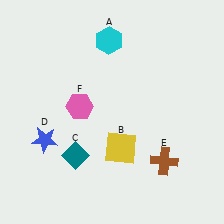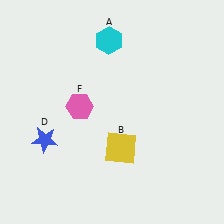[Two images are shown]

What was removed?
The brown cross (E), the teal diamond (C) were removed in Image 2.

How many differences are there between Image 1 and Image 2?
There are 2 differences between the two images.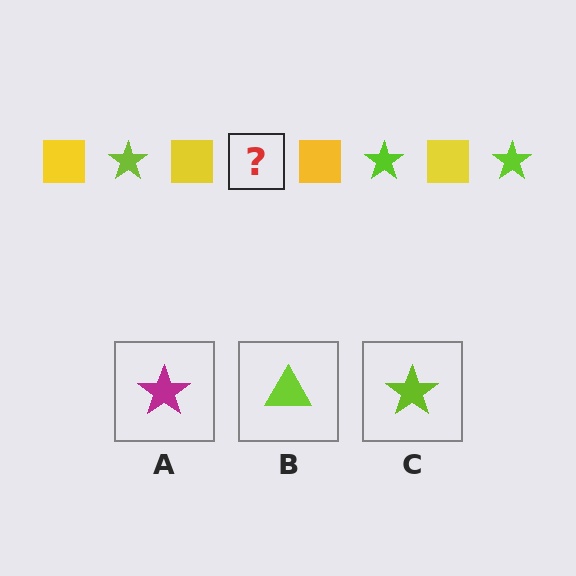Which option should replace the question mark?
Option C.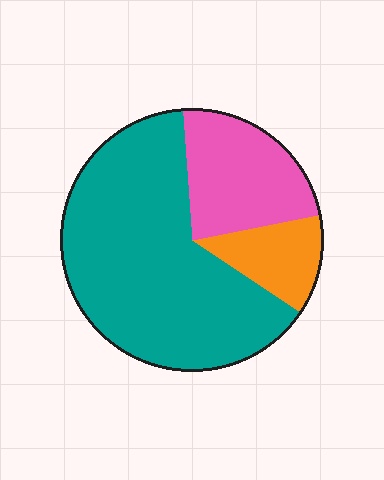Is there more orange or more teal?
Teal.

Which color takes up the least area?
Orange, at roughly 10%.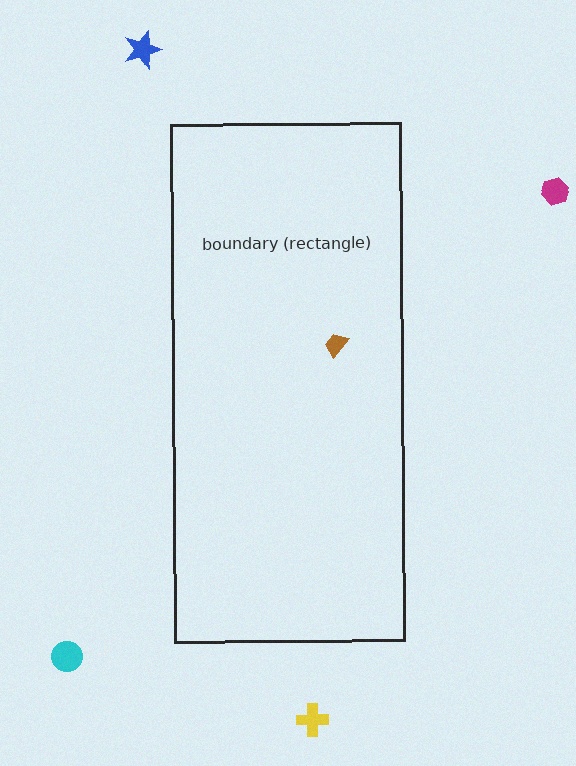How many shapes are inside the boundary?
1 inside, 4 outside.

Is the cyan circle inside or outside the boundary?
Outside.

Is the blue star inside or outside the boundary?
Outside.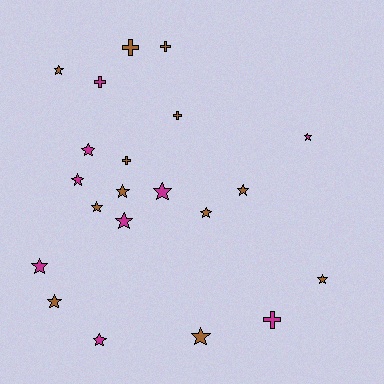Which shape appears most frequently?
Star, with 15 objects.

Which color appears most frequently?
Brown, with 12 objects.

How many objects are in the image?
There are 21 objects.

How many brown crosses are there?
There are 4 brown crosses.